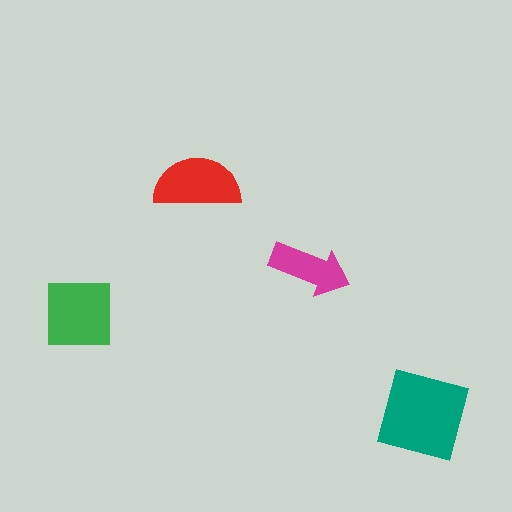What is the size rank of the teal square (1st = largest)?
1st.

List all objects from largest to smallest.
The teal square, the green square, the red semicircle, the magenta arrow.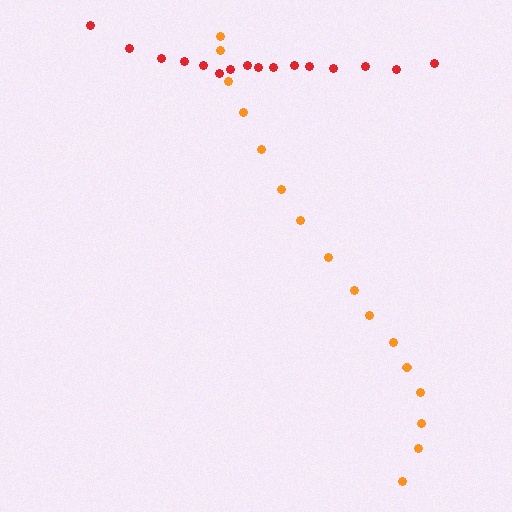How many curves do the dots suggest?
There are 2 distinct paths.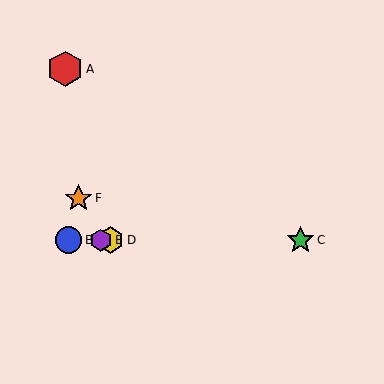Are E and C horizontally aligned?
Yes, both are at y≈240.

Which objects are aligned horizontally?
Objects B, C, D, E are aligned horizontally.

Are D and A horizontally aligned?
No, D is at y≈240 and A is at y≈69.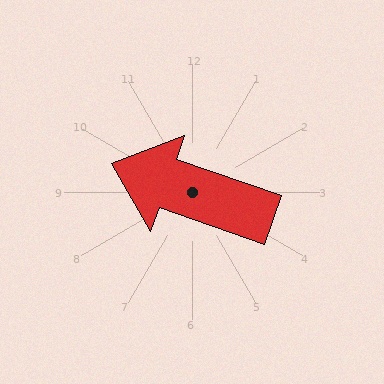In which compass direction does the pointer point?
West.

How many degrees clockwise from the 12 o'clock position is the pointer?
Approximately 289 degrees.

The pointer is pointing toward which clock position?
Roughly 10 o'clock.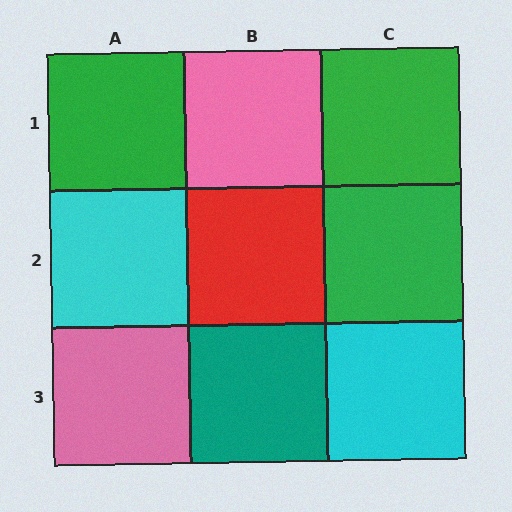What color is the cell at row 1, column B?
Pink.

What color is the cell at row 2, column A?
Cyan.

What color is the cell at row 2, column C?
Green.